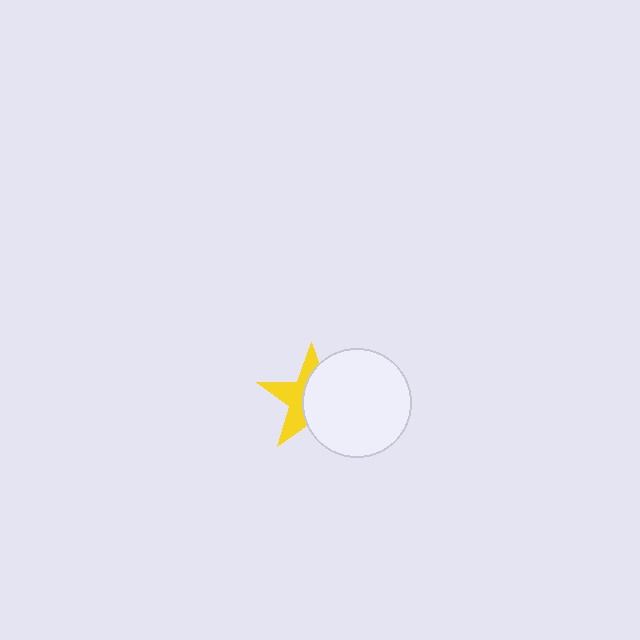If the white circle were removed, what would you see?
You would see the complete yellow star.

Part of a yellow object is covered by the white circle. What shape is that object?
It is a star.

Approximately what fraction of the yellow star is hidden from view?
Roughly 56% of the yellow star is hidden behind the white circle.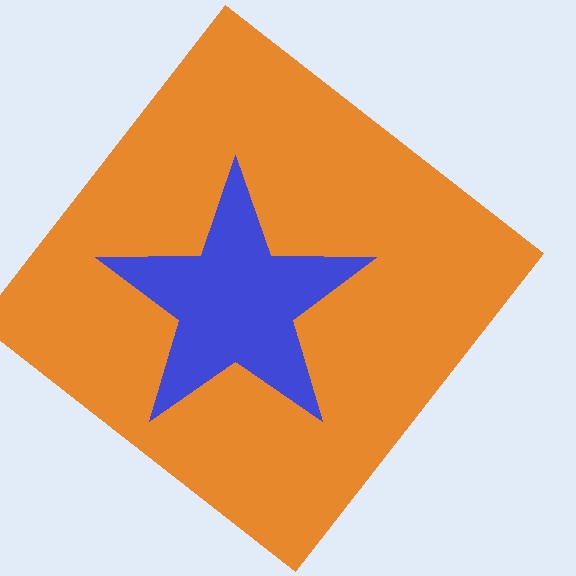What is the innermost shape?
The blue star.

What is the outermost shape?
The orange diamond.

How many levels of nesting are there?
2.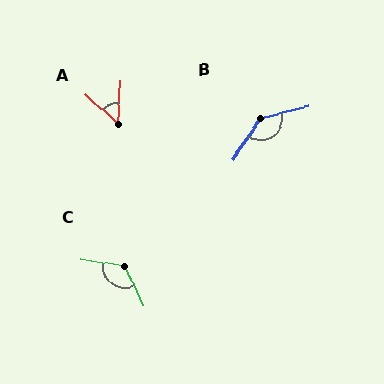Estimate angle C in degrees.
Approximately 122 degrees.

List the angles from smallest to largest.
A (51°), C (122°), B (138°).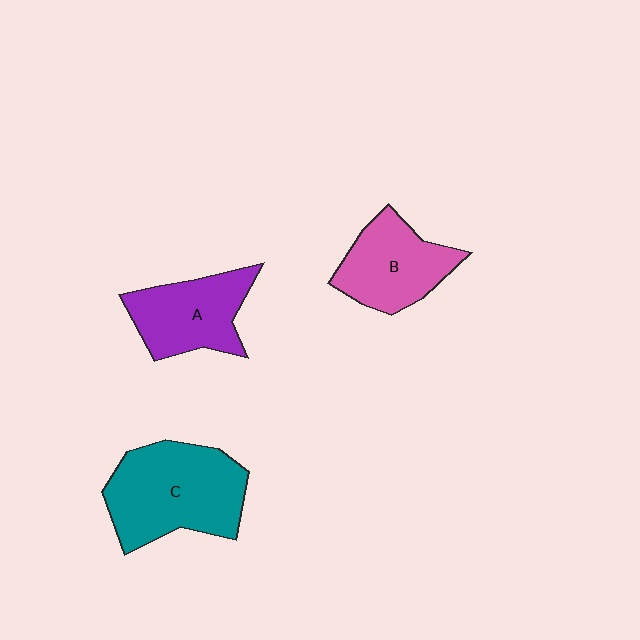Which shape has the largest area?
Shape C (teal).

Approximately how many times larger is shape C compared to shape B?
Approximately 1.5 times.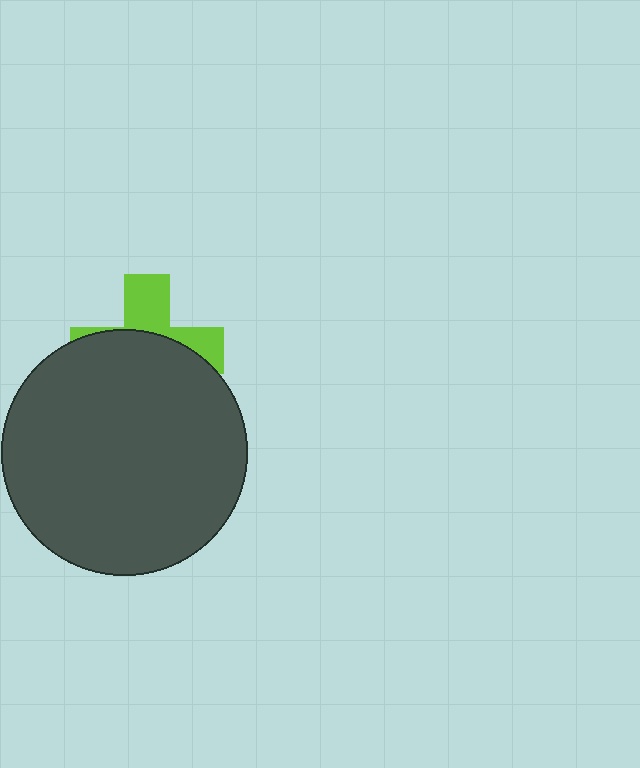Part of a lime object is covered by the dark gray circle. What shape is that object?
It is a cross.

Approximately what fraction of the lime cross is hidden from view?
Roughly 63% of the lime cross is hidden behind the dark gray circle.